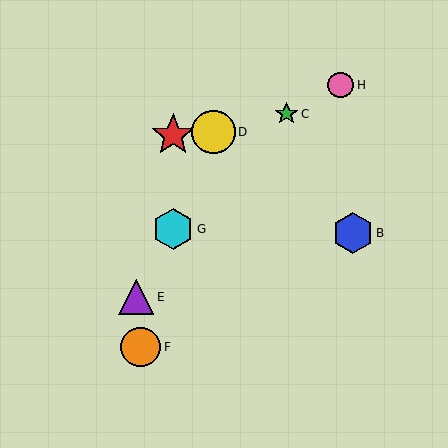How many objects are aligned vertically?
2 objects (A, G) are aligned vertically.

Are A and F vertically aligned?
No, A is at x≈173 and F is at x≈141.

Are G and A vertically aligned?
Yes, both are at x≈173.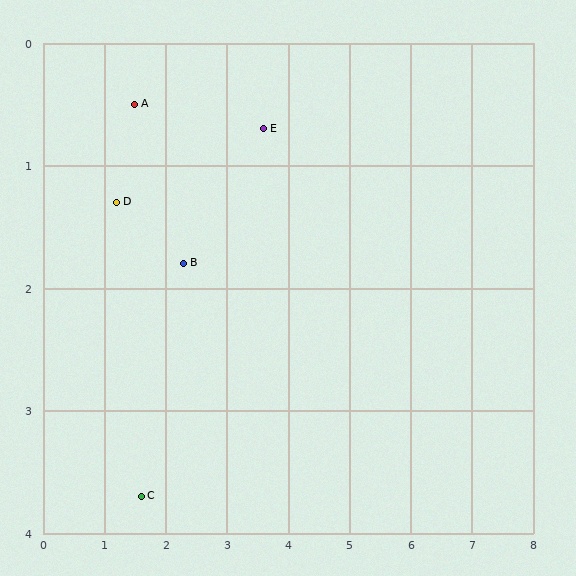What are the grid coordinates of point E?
Point E is at approximately (3.6, 0.7).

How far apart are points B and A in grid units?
Points B and A are about 1.5 grid units apart.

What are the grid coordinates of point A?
Point A is at approximately (1.5, 0.5).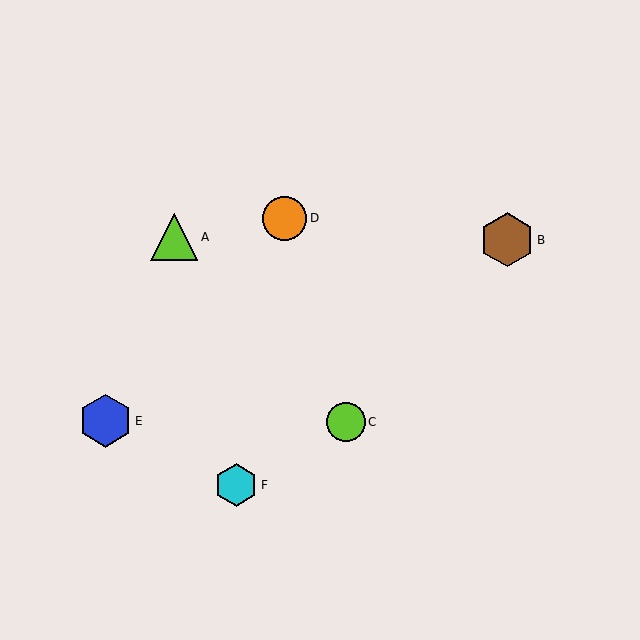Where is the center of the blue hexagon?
The center of the blue hexagon is at (106, 421).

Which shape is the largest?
The brown hexagon (labeled B) is the largest.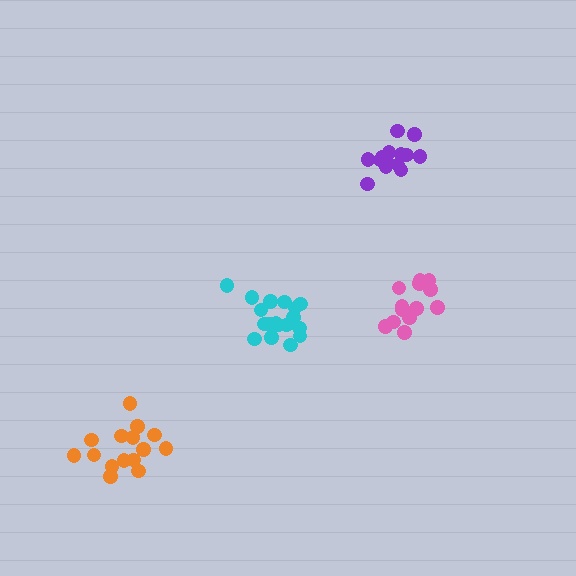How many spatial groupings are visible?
There are 4 spatial groupings.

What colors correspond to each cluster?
The clusters are colored: pink, cyan, orange, purple.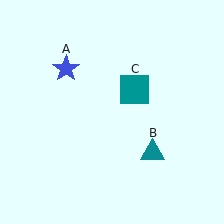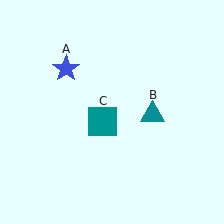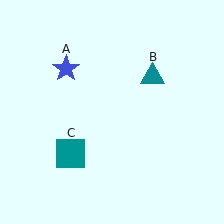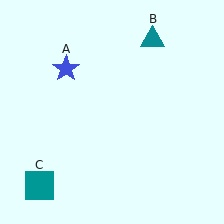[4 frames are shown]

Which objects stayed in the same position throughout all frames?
Blue star (object A) remained stationary.